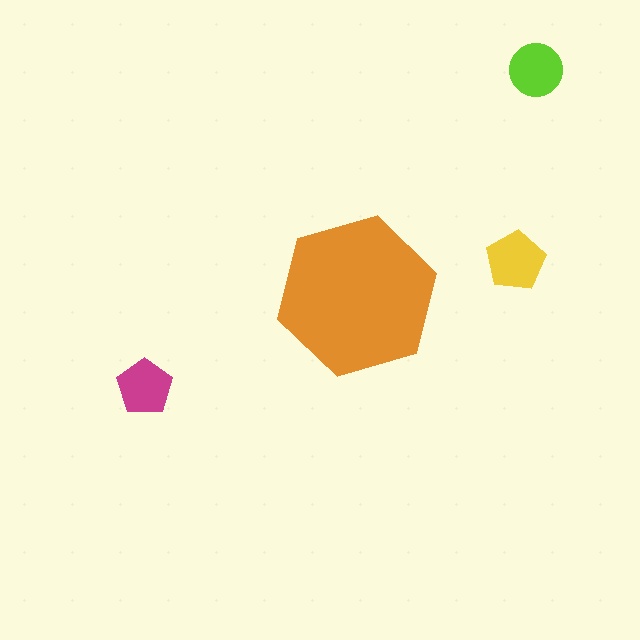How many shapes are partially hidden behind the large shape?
0 shapes are partially hidden.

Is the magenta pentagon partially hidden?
No, the magenta pentagon is fully visible.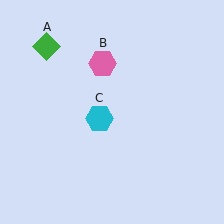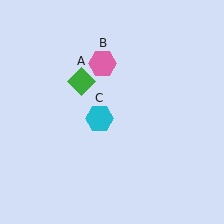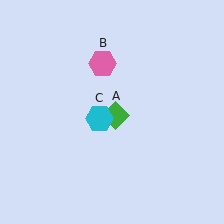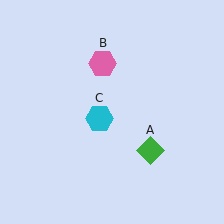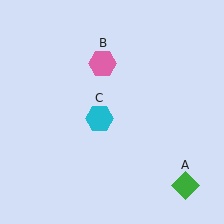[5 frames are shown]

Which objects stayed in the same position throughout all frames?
Pink hexagon (object B) and cyan hexagon (object C) remained stationary.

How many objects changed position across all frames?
1 object changed position: green diamond (object A).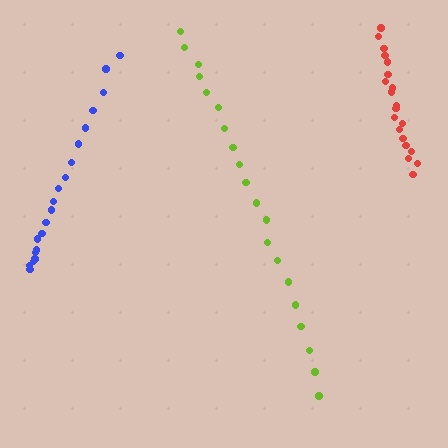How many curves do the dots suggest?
There are 3 distinct paths.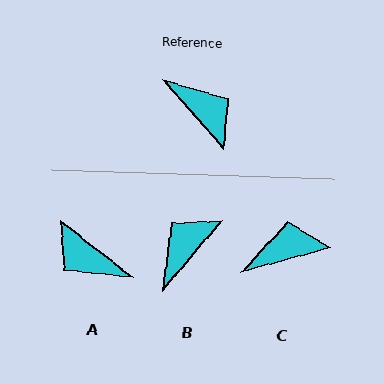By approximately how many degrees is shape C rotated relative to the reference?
Approximately 64 degrees counter-clockwise.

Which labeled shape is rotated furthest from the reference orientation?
A, about 170 degrees away.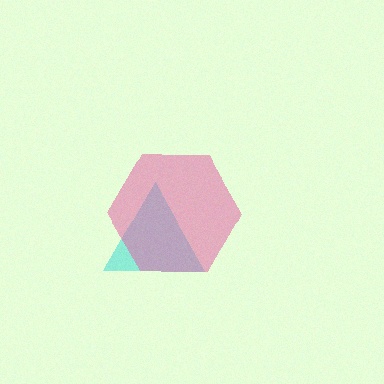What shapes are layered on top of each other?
The layered shapes are: a cyan triangle, a pink hexagon.